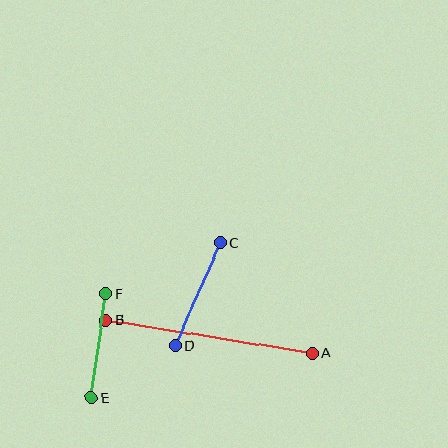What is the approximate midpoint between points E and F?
The midpoint is at approximately (98, 345) pixels.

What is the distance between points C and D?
The distance is approximately 112 pixels.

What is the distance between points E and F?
The distance is approximately 105 pixels.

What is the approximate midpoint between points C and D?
The midpoint is at approximately (198, 294) pixels.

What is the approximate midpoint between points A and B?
The midpoint is at approximately (209, 336) pixels.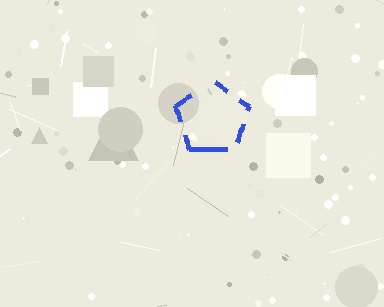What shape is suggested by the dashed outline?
The dashed outline suggests a pentagon.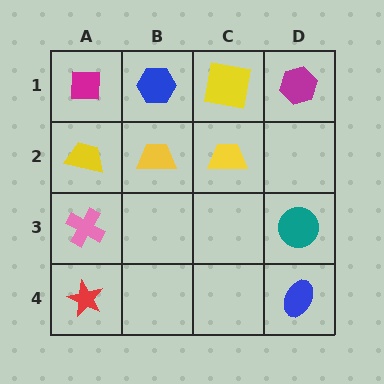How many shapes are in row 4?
2 shapes.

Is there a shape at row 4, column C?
No, that cell is empty.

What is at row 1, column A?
A magenta square.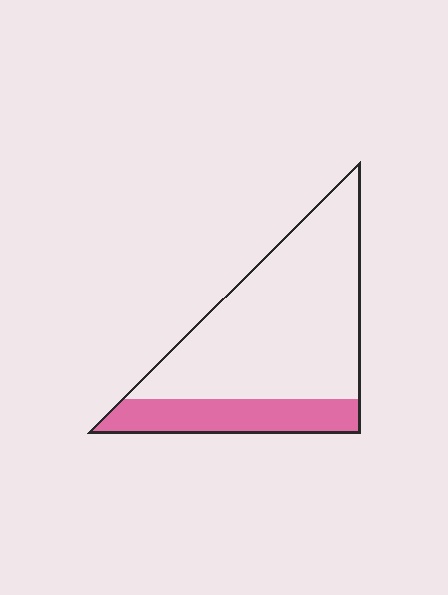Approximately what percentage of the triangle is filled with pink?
Approximately 25%.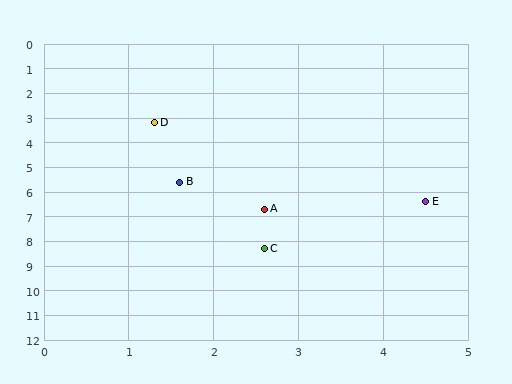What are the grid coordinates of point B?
Point B is at approximately (1.6, 5.6).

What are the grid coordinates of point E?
Point E is at approximately (4.5, 6.4).